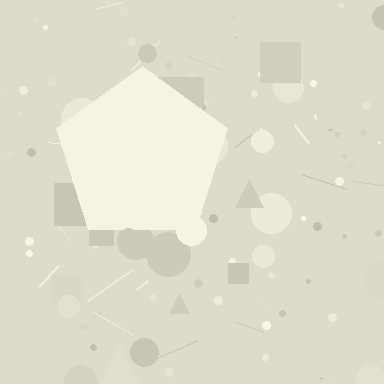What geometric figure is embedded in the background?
A pentagon is embedded in the background.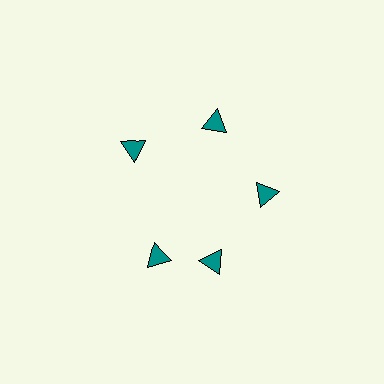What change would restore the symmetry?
The symmetry would be restored by rotating it back into even spacing with its neighbors so that all 5 triangles sit at equal angles and equal distance from the center.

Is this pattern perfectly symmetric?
No. The 5 teal triangles are arranged in a ring, but one element near the 8 o'clock position is rotated out of alignment along the ring, breaking the 5-fold rotational symmetry.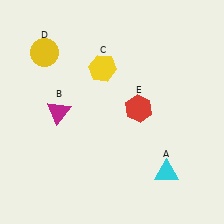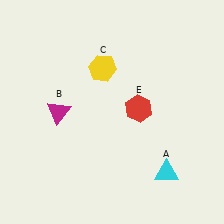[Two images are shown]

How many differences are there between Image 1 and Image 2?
There is 1 difference between the two images.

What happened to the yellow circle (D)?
The yellow circle (D) was removed in Image 2. It was in the top-left area of Image 1.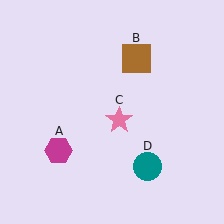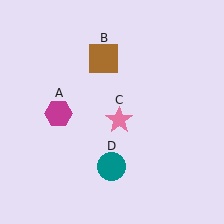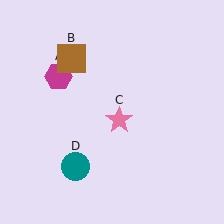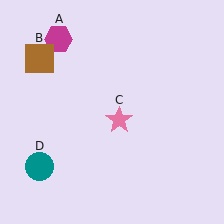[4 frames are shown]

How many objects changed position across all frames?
3 objects changed position: magenta hexagon (object A), brown square (object B), teal circle (object D).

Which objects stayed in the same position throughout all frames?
Pink star (object C) remained stationary.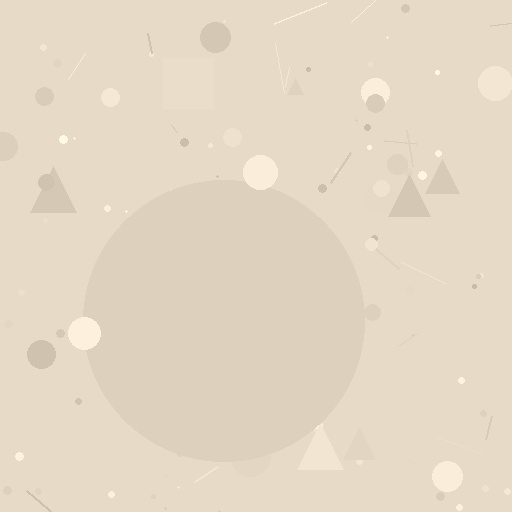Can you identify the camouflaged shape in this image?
The camouflaged shape is a circle.